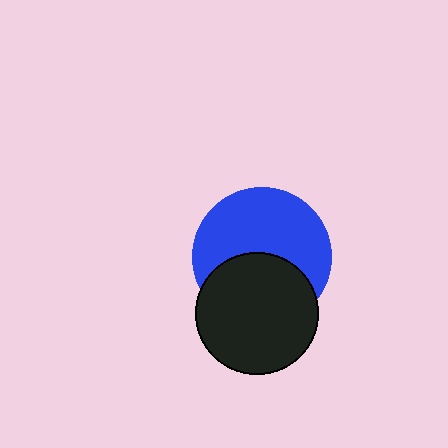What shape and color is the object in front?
The object in front is a black circle.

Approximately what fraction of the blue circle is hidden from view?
Roughly 41% of the blue circle is hidden behind the black circle.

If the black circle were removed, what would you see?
You would see the complete blue circle.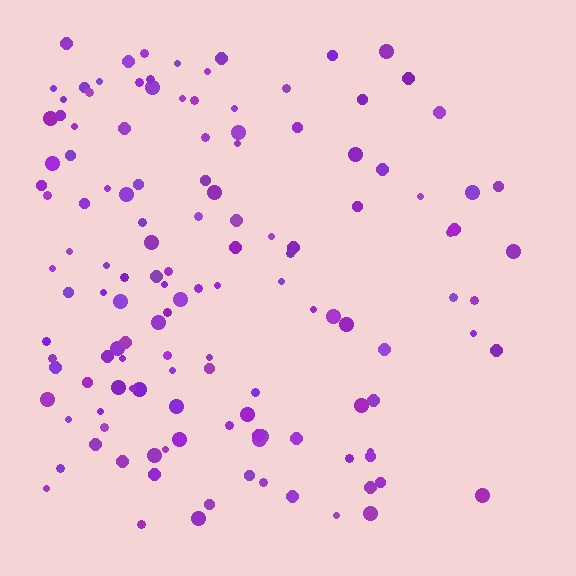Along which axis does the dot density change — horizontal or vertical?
Horizontal.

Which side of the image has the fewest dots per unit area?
The right.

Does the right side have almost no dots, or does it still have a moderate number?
Still a moderate number, just noticeably fewer than the left.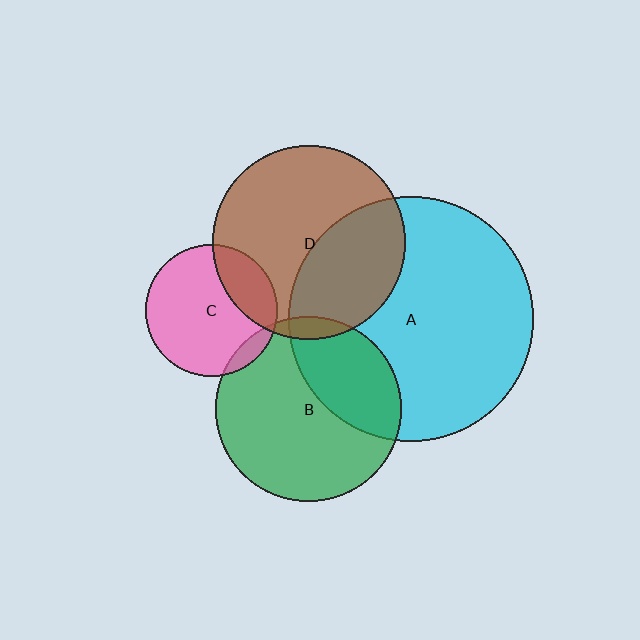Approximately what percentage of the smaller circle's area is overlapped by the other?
Approximately 35%.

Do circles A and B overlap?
Yes.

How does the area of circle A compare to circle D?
Approximately 1.6 times.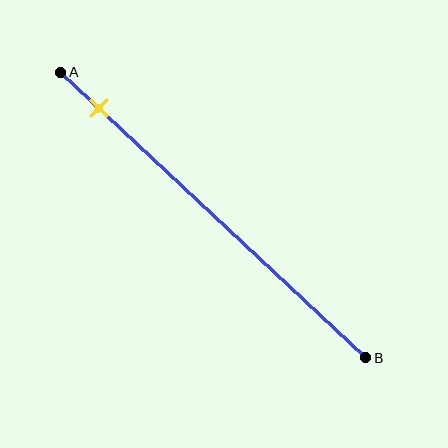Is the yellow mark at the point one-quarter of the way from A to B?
No, the mark is at about 15% from A, not at the 25% one-quarter point.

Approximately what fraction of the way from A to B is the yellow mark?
The yellow mark is approximately 15% of the way from A to B.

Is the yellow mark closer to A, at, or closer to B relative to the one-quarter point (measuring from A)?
The yellow mark is closer to point A than the one-quarter point of segment AB.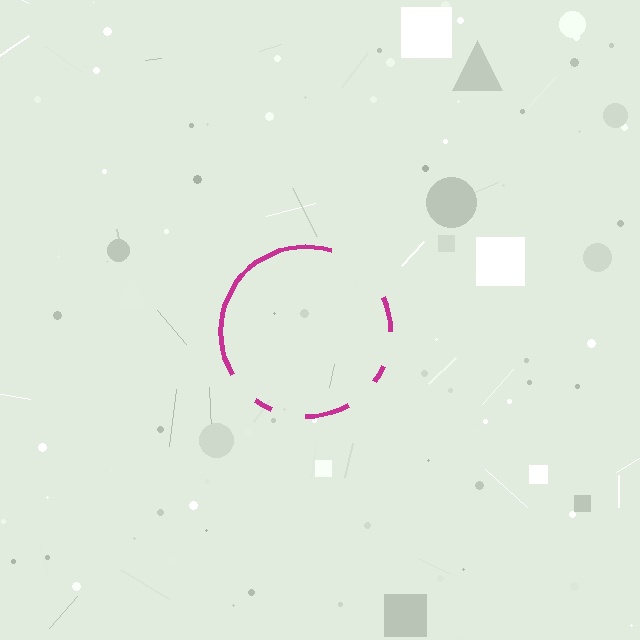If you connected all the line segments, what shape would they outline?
They would outline a circle.